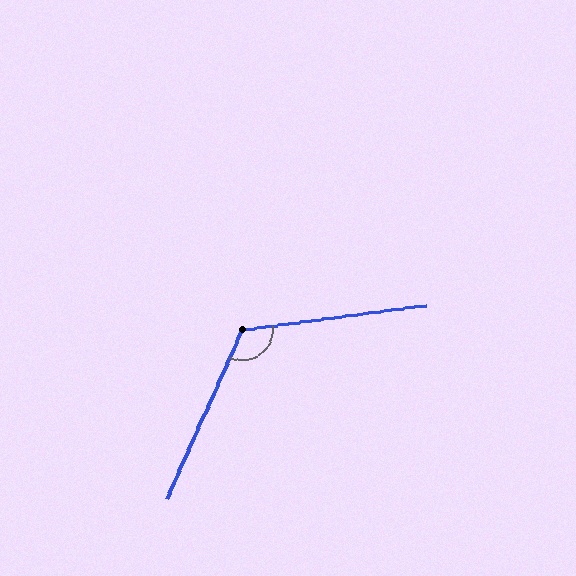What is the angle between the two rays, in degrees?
Approximately 122 degrees.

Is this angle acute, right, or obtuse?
It is obtuse.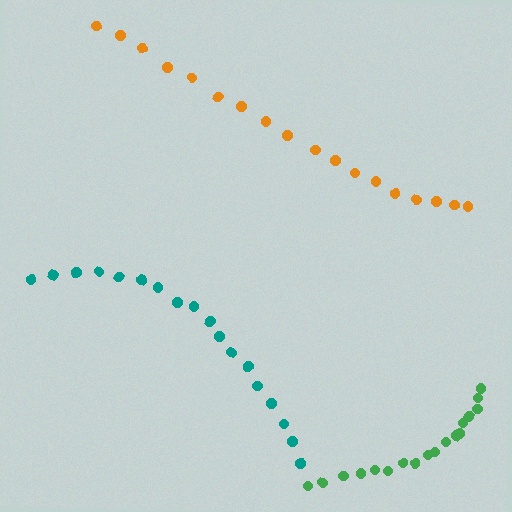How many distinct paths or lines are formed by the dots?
There are 3 distinct paths.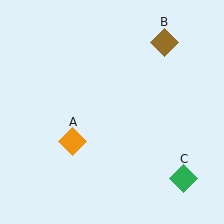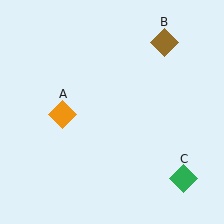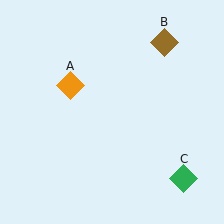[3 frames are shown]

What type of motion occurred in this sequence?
The orange diamond (object A) rotated clockwise around the center of the scene.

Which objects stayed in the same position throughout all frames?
Brown diamond (object B) and green diamond (object C) remained stationary.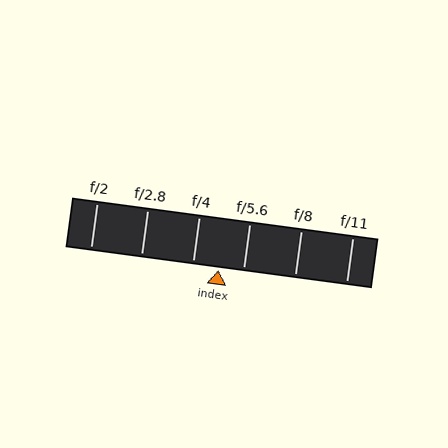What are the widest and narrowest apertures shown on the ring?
The widest aperture shown is f/2 and the narrowest is f/11.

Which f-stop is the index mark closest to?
The index mark is closest to f/5.6.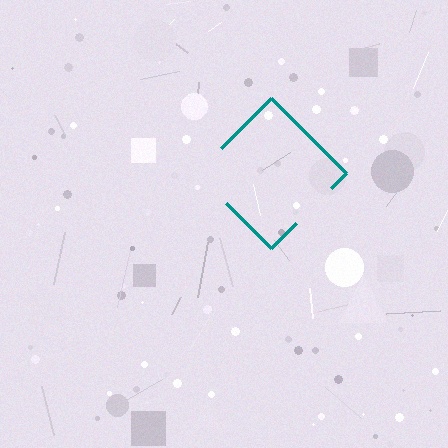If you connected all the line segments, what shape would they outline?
They would outline a diamond.